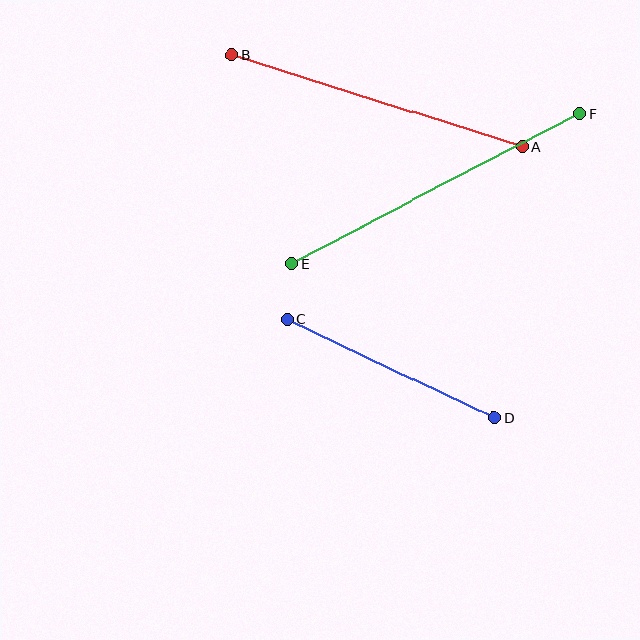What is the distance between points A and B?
The distance is approximately 305 pixels.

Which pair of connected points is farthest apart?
Points E and F are farthest apart.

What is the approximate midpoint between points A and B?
The midpoint is at approximately (377, 101) pixels.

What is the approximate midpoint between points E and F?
The midpoint is at approximately (436, 188) pixels.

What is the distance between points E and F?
The distance is approximately 325 pixels.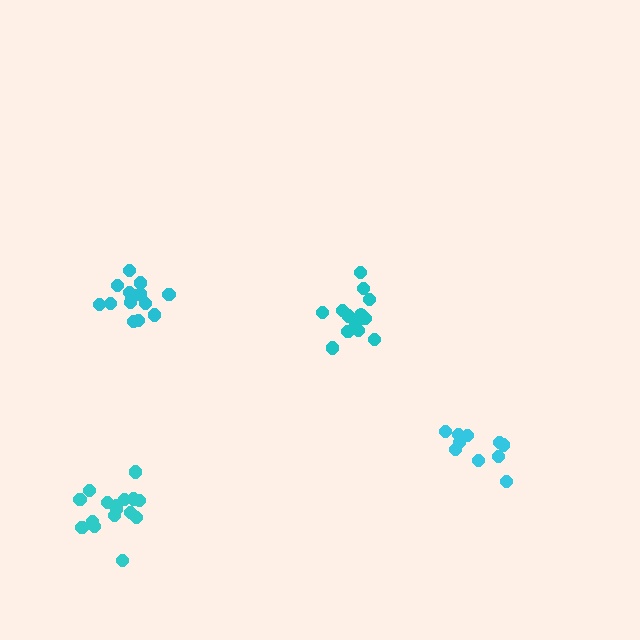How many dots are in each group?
Group 1: 13 dots, Group 2: 10 dots, Group 3: 15 dots, Group 4: 16 dots (54 total).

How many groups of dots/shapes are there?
There are 4 groups.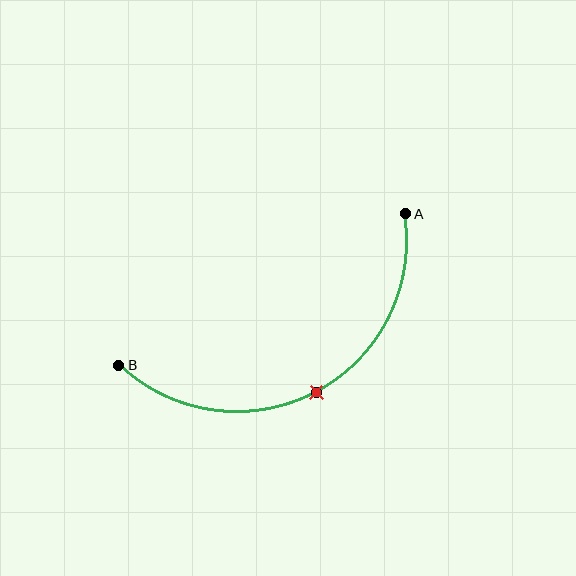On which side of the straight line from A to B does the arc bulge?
The arc bulges below the straight line connecting A and B.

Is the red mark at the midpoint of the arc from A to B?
Yes. The red mark lies on the arc at equal arc-length from both A and B — it is the arc midpoint.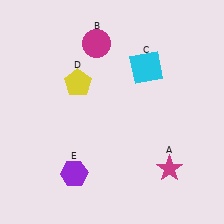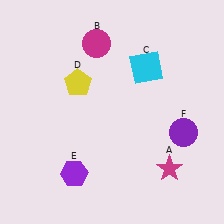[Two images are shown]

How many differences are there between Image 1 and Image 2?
There is 1 difference between the two images.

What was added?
A purple circle (F) was added in Image 2.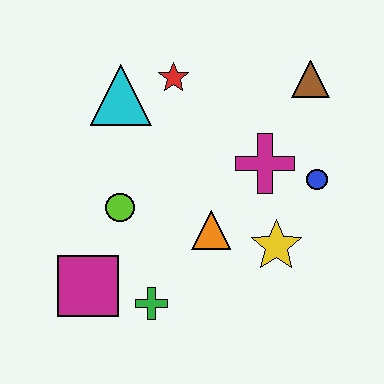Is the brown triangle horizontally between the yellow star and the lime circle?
No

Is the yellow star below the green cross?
No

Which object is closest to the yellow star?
The orange triangle is closest to the yellow star.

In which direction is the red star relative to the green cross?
The red star is above the green cross.